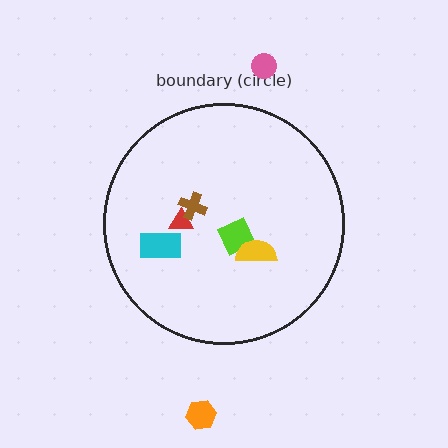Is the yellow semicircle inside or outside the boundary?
Inside.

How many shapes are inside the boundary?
5 inside, 2 outside.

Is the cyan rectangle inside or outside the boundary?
Inside.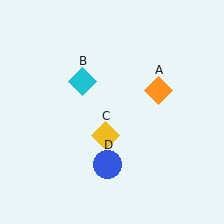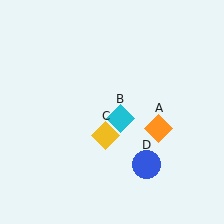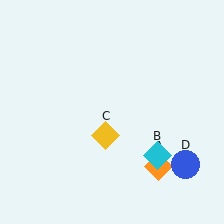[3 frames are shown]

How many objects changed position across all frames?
3 objects changed position: orange diamond (object A), cyan diamond (object B), blue circle (object D).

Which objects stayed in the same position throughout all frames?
Yellow diamond (object C) remained stationary.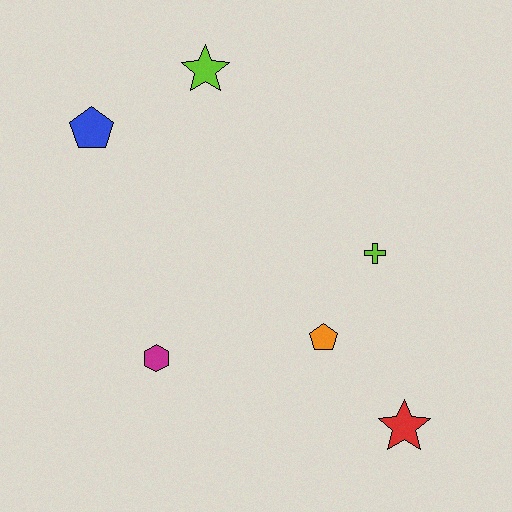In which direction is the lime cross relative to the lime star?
The lime cross is below the lime star.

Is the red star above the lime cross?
No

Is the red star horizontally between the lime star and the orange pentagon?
No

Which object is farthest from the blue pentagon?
The red star is farthest from the blue pentagon.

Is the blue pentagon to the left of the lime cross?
Yes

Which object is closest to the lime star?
The blue pentagon is closest to the lime star.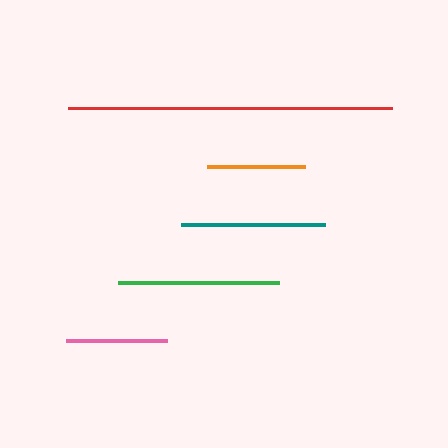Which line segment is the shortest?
The orange line is the shortest at approximately 98 pixels.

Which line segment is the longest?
The red line is the longest at approximately 324 pixels.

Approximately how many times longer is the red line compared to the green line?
The red line is approximately 2.0 times the length of the green line.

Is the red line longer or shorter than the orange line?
The red line is longer than the orange line.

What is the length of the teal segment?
The teal segment is approximately 144 pixels long.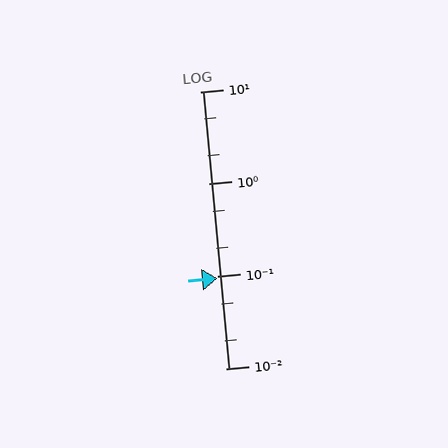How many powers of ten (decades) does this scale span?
The scale spans 3 decades, from 0.01 to 10.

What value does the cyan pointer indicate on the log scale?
The pointer indicates approximately 0.094.